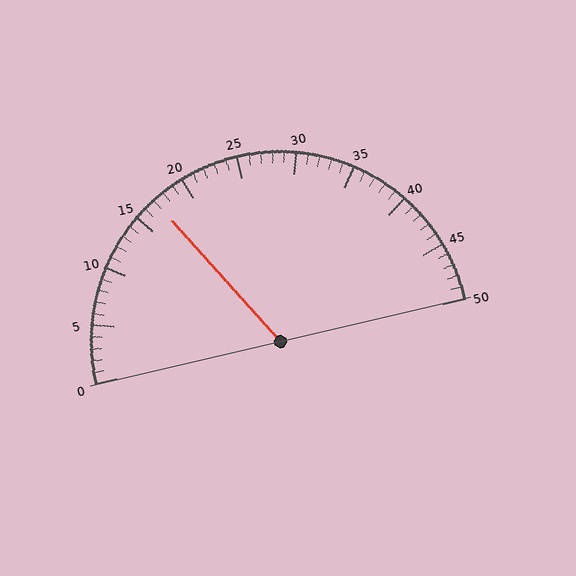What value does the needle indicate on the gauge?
The needle indicates approximately 17.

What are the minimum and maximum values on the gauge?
The gauge ranges from 0 to 50.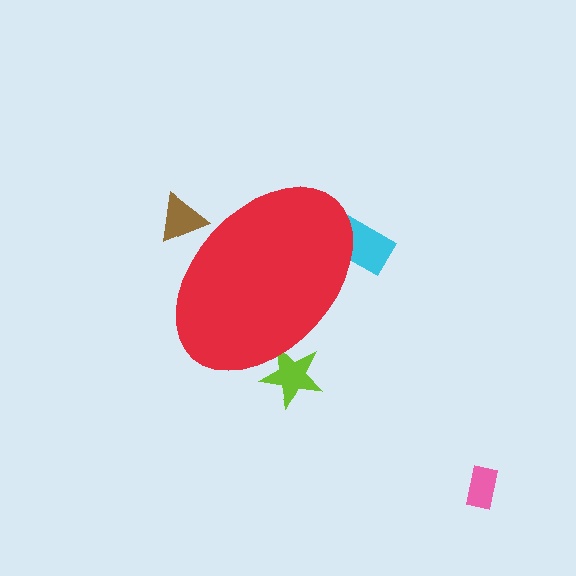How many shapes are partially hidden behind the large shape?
3 shapes are partially hidden.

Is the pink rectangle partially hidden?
No, the pink rectangle is fully visible.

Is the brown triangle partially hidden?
Yes, the brown triangle is partially hidden behind the red ellipse.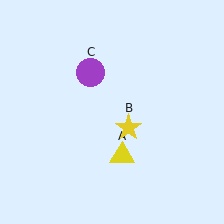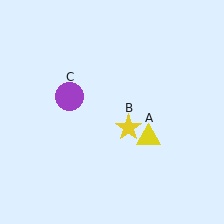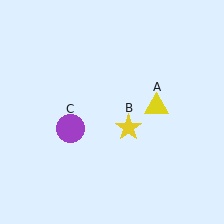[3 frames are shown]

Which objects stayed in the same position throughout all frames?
Yellow star (object B) remained stationary.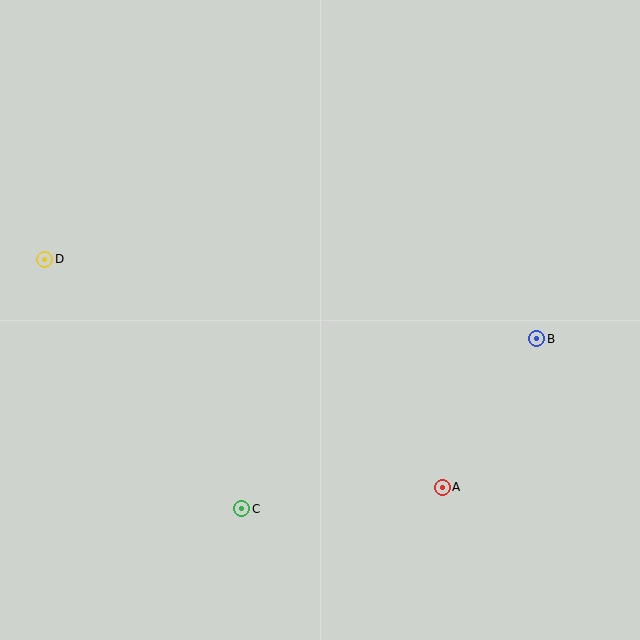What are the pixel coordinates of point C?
Point C is at (242, 509).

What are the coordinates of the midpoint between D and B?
The midpoint between D and B is at (291, 299).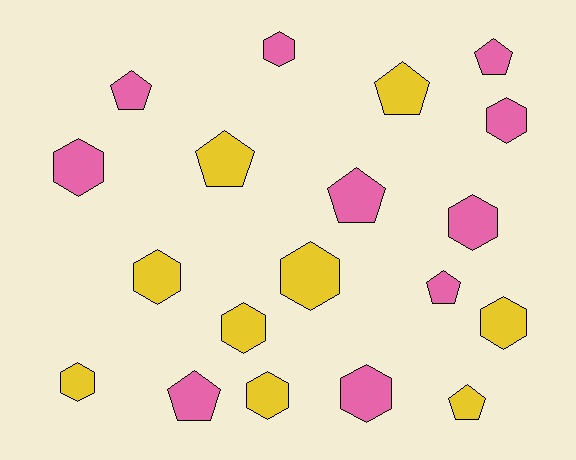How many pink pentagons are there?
There are 5 pink pentagons.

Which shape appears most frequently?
Hexagon, with 11 objects.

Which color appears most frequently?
Pink, with 10 objects.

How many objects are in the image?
There are 19 objects.